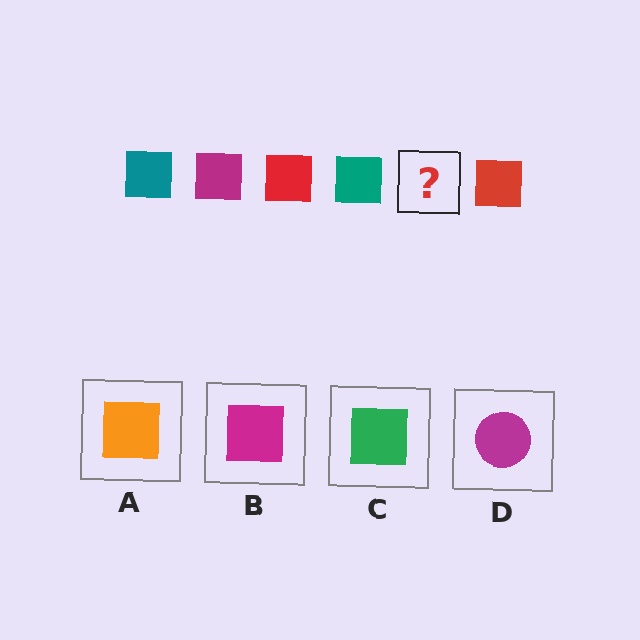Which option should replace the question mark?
Option B.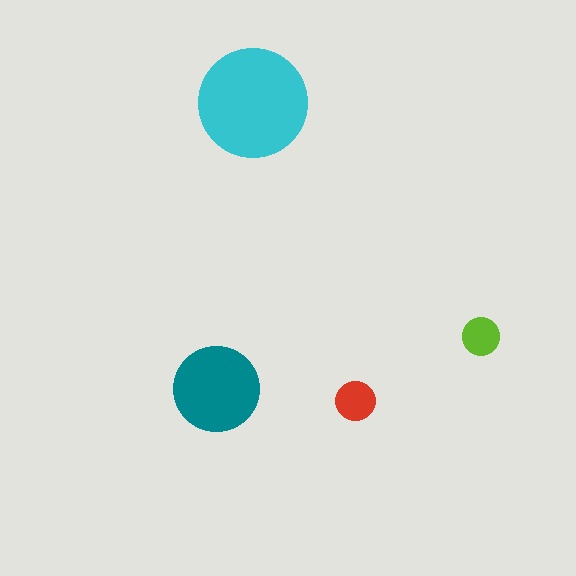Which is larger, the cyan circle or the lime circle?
The cyan one.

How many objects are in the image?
There are 4 objects in the image.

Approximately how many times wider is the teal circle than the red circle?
About 2 times wider.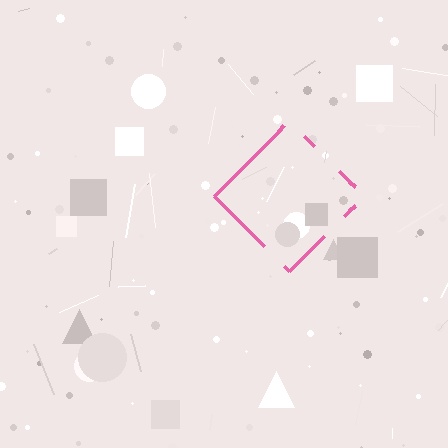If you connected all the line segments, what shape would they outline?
They would outline a diamond.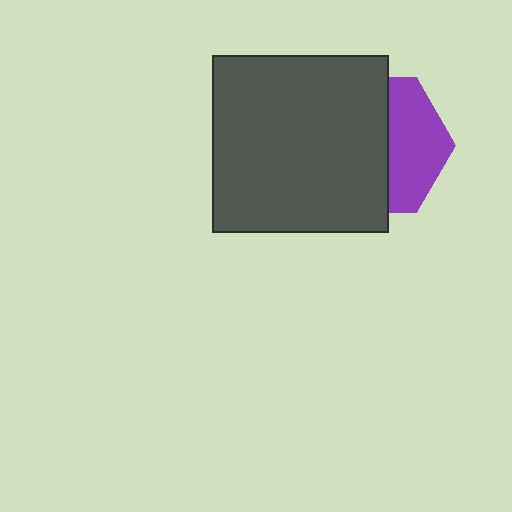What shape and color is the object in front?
The object in front is a dark gray square.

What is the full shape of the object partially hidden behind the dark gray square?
The partially hidden object is a purple hexagon.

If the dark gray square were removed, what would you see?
You would see the complete purple hexagon.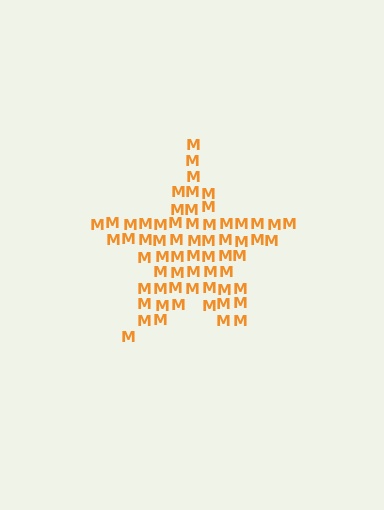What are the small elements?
The small elements are letter M's.